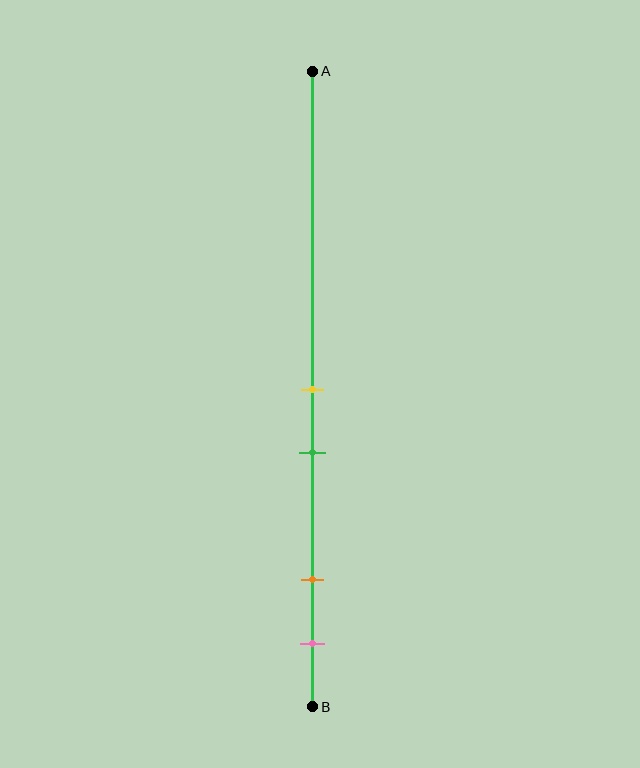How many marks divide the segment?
There are 4 marks dividing the segment.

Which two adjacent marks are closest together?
The yellow and green marks are the closest adjacent pair.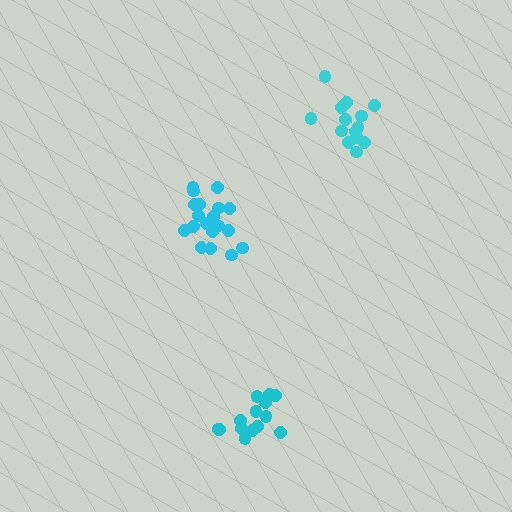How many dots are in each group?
Group 1: 19 dots, Group 2: 14 dots, Group 3: 15 dots (48 total).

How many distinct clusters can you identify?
There are 3 distinct clusters.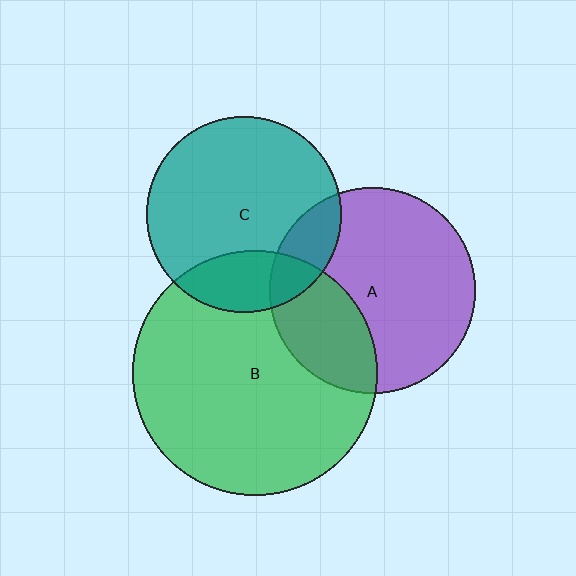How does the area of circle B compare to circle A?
Approximately 1.4 times.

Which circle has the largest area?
Circle B (green).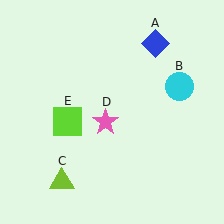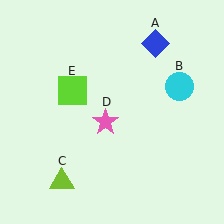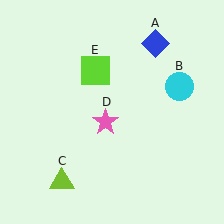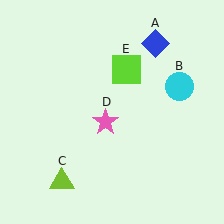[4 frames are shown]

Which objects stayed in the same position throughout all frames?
Blue diamond (object A) and cyan circle (object B) and lime triangle (object C) and pink star (object D) remained stationary.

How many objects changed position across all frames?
1 object changed position: lime square (object E).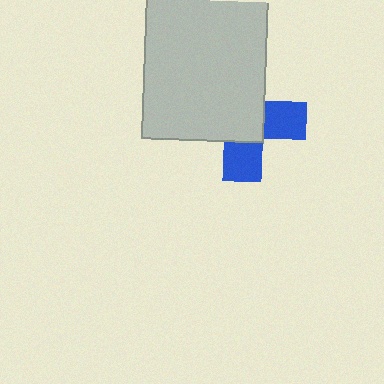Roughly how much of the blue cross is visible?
A small part of it is visible (roughly 38%).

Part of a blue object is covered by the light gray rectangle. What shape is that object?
It is a cross.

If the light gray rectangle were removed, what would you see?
You would see the complete blue cross.